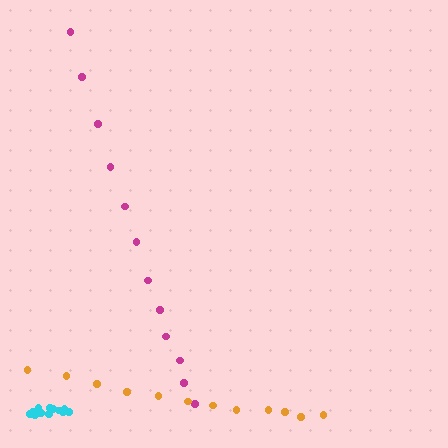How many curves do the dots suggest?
There are 3 distinct paths.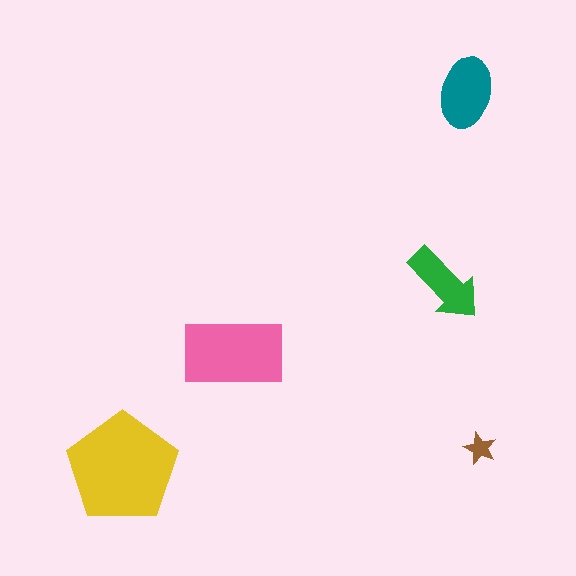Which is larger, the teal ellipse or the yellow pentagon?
The yellow pentagon.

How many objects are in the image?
There are 5 objects in the image.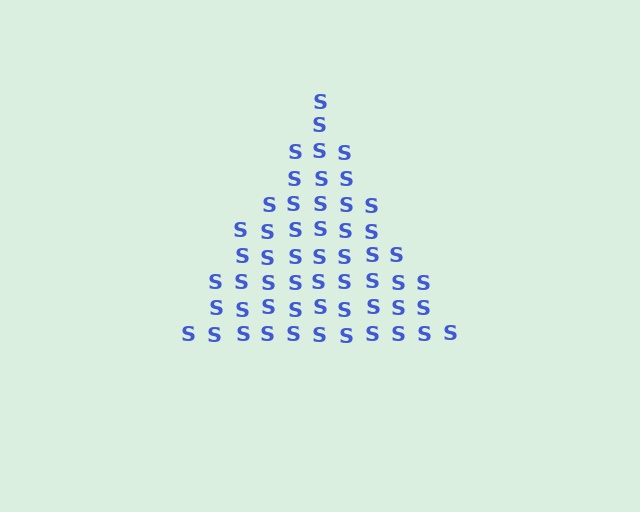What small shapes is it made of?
It is made of small letter S's.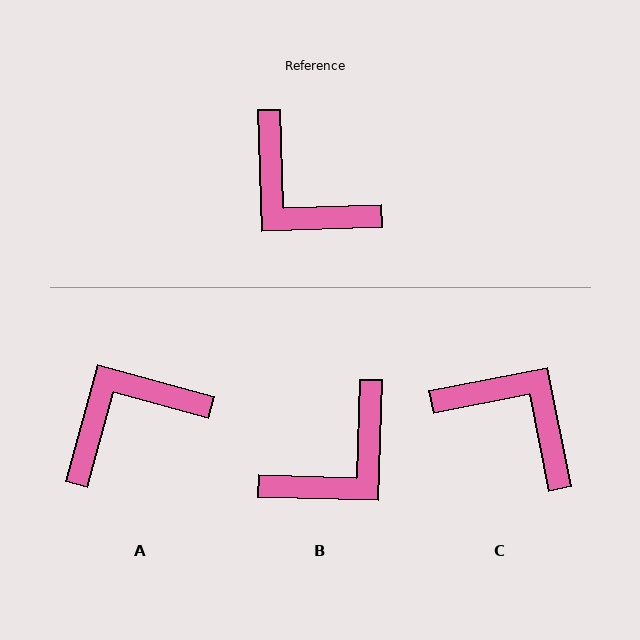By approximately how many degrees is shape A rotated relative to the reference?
Approximately 107 degrees clockwise.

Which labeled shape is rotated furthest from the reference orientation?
C, about 171 degrees away.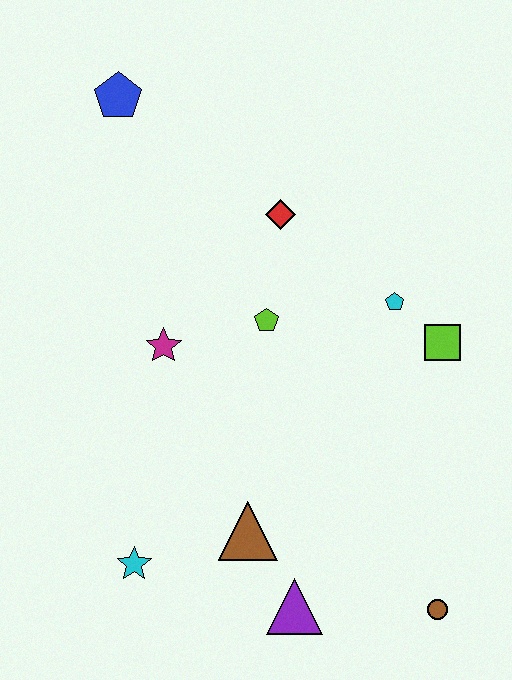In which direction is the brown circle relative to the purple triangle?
The brown circle is to the right of the purple triangle.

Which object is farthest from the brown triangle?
The blue pentagon is farthest from the brown triangle.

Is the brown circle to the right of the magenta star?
Yes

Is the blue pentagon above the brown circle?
Yes